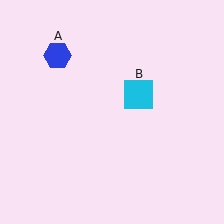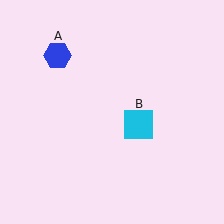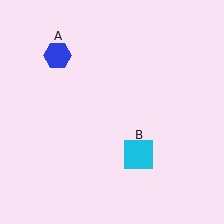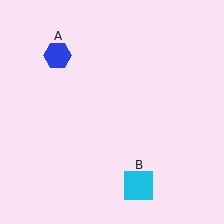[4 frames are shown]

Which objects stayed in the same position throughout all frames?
Blue hexagon (object A) remained stationary.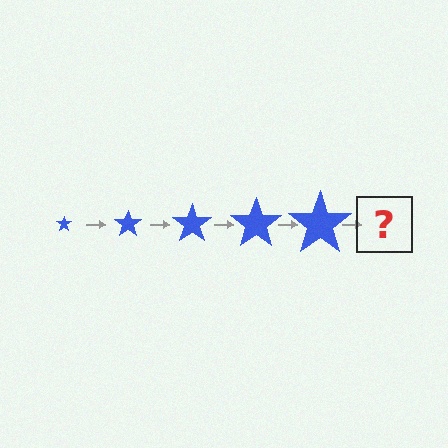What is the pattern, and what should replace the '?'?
The pattern is that the star gets progressively larger each step. The '?' should be a blue star, larger than the previous one.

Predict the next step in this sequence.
The next step is a blue star, larger than the previous one.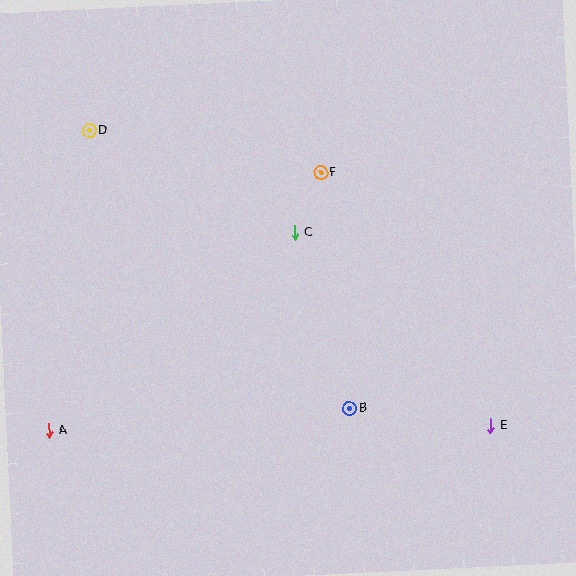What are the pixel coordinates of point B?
Point B is at (350, 409).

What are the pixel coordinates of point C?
Point C is at (295, 232).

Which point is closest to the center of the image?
Point C at (295, 232) is closest to the center.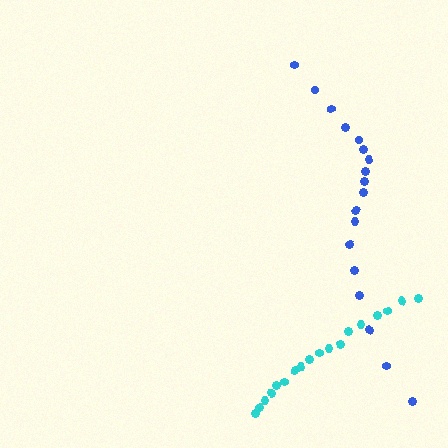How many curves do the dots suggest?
There are 2 distinct paths.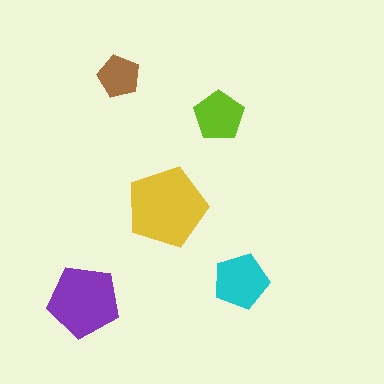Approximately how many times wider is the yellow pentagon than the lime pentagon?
About 1.5 times wider.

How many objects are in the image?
There are 5 objects in the image.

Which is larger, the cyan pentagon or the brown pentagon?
The cyan one.